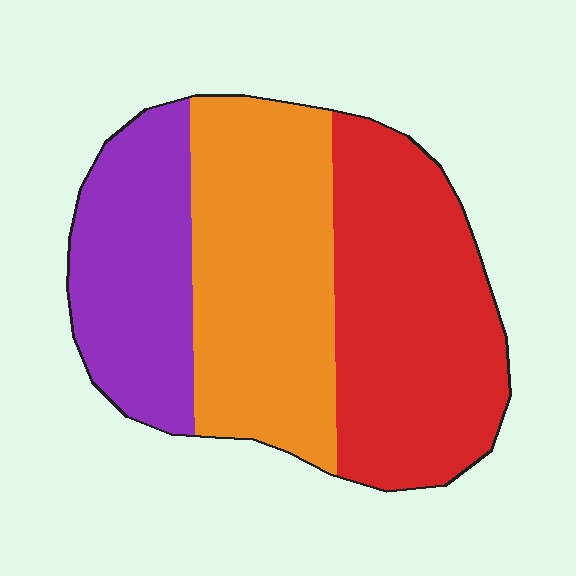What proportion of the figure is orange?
Orange covers about 35% of the figure.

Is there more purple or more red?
Red.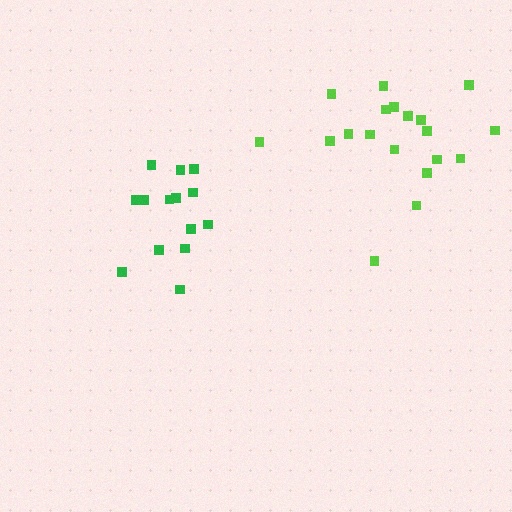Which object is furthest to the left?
The green cluster is leftmost.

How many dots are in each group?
Group 1: 14 dots, Group 2: 19 dots (33 total).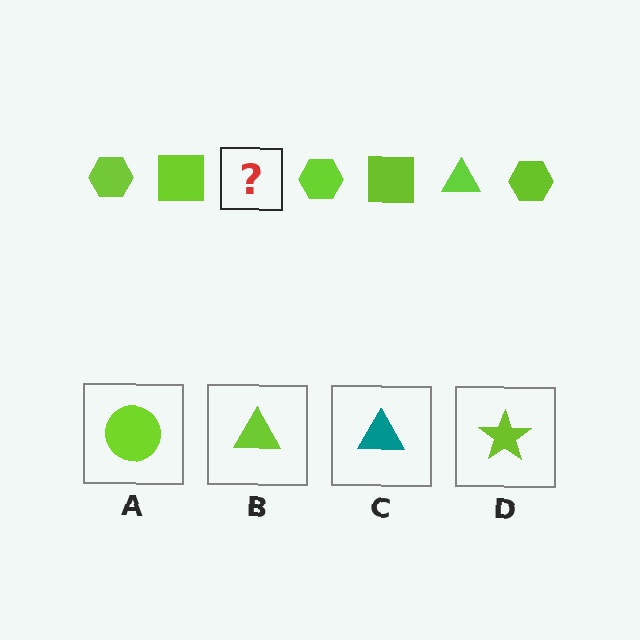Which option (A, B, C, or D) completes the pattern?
B.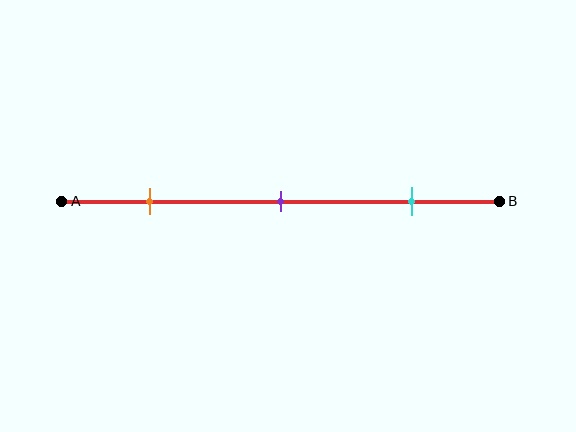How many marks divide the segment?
There are 3 marks dividing the segment.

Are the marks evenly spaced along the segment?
Yes, the marks are approximately evenly spaced.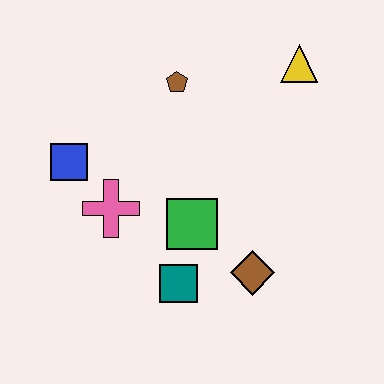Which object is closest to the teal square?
The green square is closest to the teal square.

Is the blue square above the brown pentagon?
No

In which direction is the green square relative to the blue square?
The green square is to the right of the blue square.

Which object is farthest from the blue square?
The yellow triangle is farthest from the blue square.